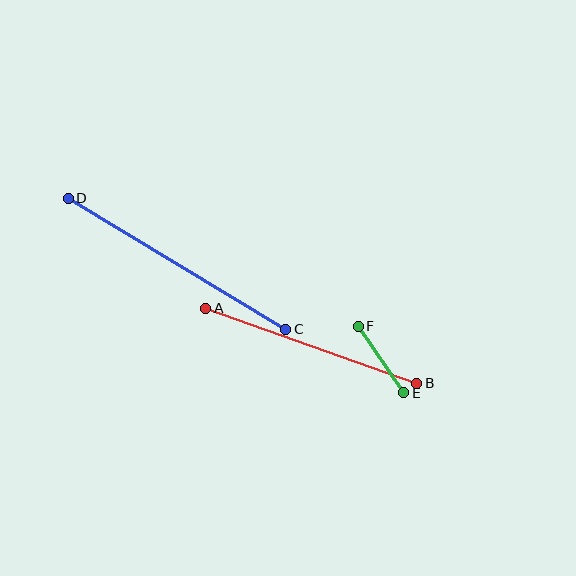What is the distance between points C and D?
The distance is approximately 254 pixels.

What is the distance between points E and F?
The distance is approximately 80 pixels.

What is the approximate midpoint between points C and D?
The midpoint is at approximately (177, 264) pixels.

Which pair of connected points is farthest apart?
Points C and D are farthest apart.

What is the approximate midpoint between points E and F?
The midpoint is at approximately (381, 360) pixels.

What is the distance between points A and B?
The distance is approximately 224 pixels.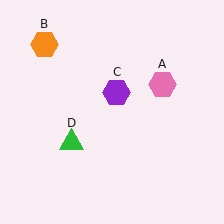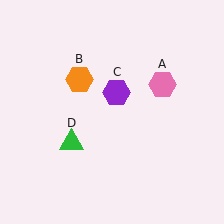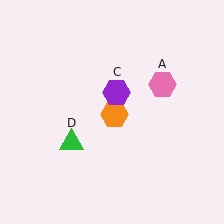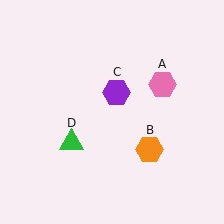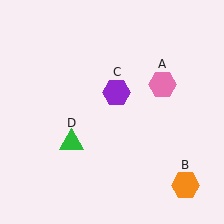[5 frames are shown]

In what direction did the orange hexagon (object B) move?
The orange hexagon (object B) moved down and to the right.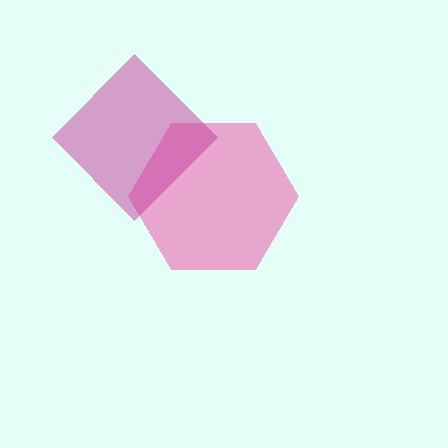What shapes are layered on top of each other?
The layered shapes are: a pink hexagon, a magenta diamond.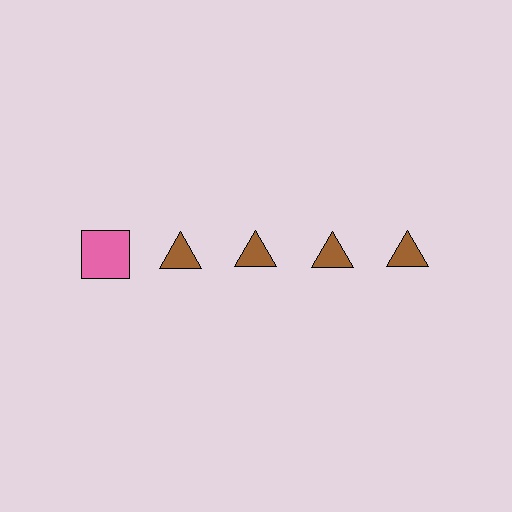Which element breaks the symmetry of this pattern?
The pink square in the top row, leftmost column breaks the symmetry. All other shapes are brown triangles.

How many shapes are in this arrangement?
There are 5 shapes arranged in a grid pattern.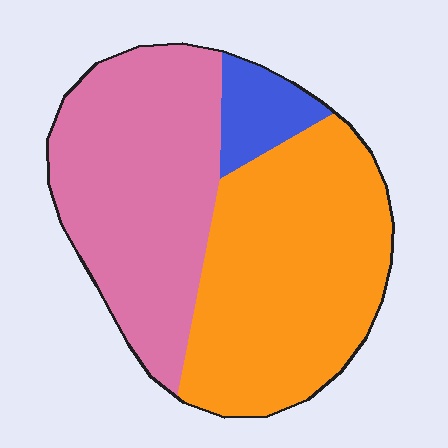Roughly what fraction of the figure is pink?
Pink takes up between a third and a half of the figure.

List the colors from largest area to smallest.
From largest to smallest: orange, pink, blue.